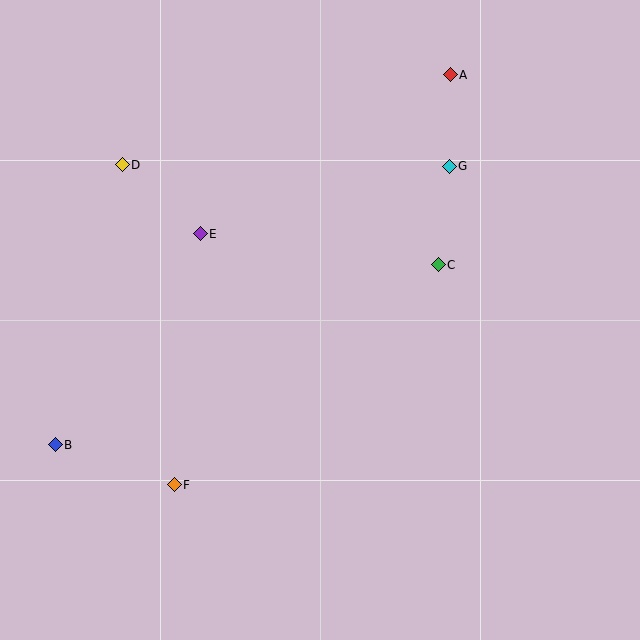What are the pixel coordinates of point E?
Point E is at (200, 234).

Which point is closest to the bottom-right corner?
Point C is closest to the bottom-right corner.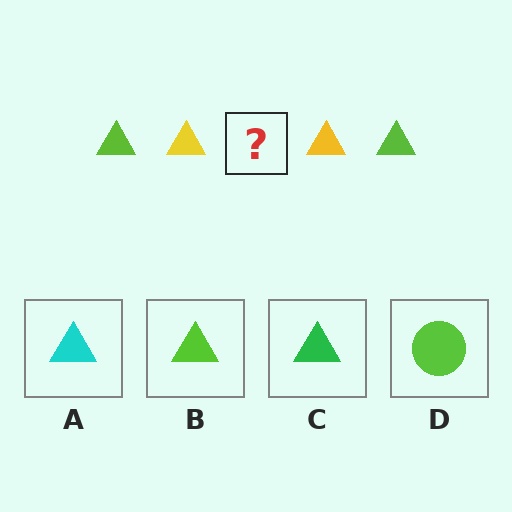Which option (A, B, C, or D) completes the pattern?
B.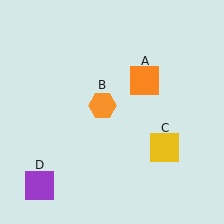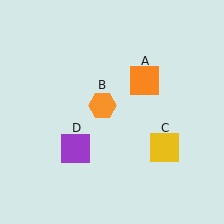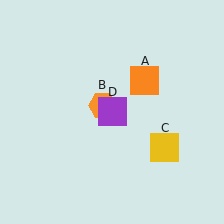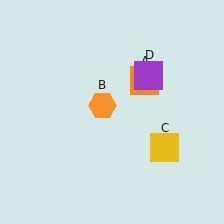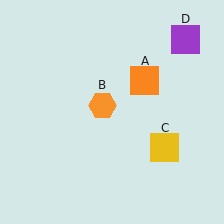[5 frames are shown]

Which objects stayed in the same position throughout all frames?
Orange square (object A) and orange hexagon (object B) and yellow square (object C) remained stationary.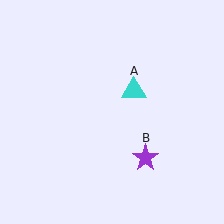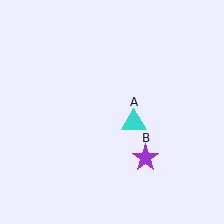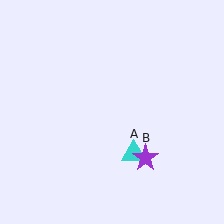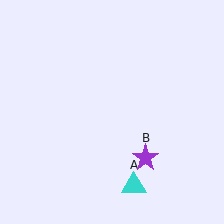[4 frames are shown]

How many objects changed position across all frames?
1 object changed position: cyan triangle (object A).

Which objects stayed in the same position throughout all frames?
Purple star (object B) remained stationary.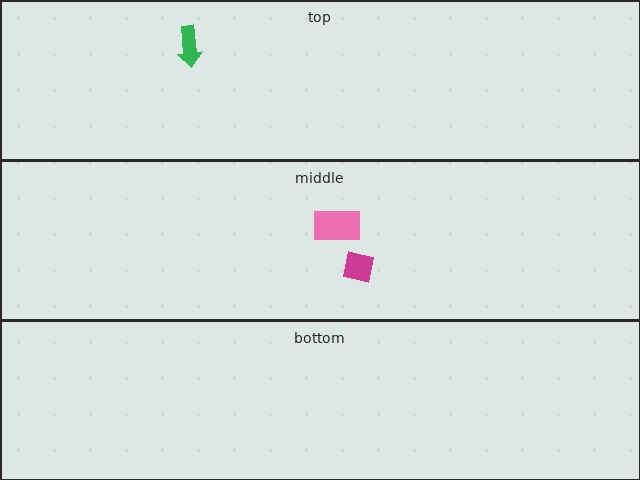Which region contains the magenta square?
The middle region.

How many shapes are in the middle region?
2.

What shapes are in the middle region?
The magenta square, the pink rectangle.